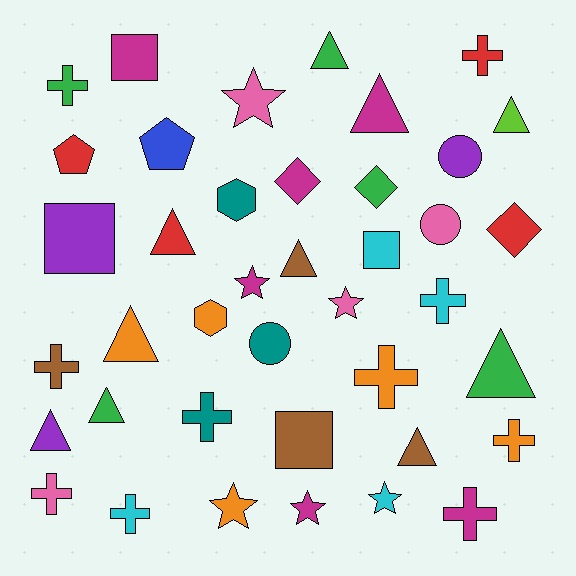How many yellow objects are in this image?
There are no yellow objects.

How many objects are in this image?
There are 40 objects.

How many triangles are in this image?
There are 10 triangles.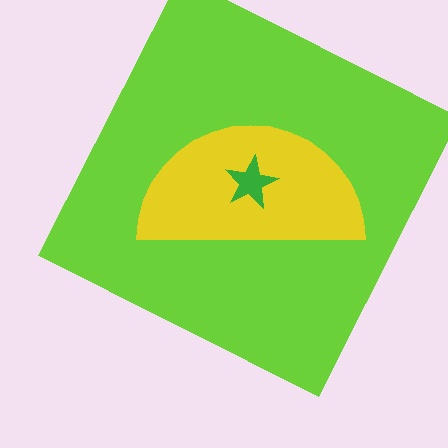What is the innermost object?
The green star.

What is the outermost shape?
The lime square.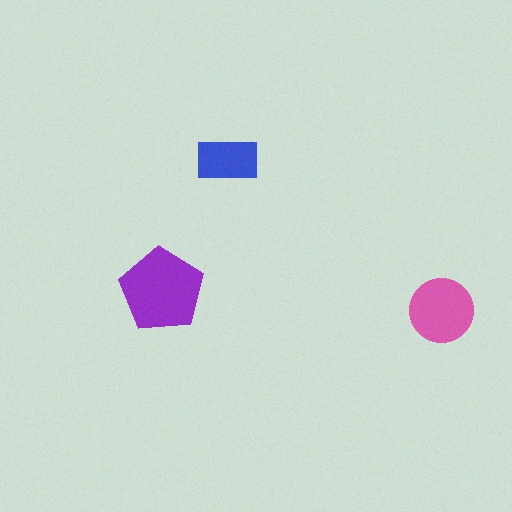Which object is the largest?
The purple pentagon.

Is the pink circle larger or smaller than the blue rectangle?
Larger.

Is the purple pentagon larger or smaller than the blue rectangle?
Larger.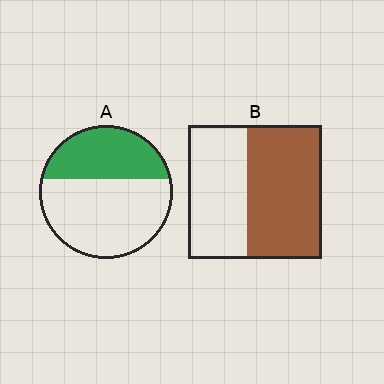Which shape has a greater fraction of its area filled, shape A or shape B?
Shape B.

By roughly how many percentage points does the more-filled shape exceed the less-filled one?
By roughly 20 percentage points (B over A).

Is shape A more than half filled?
No.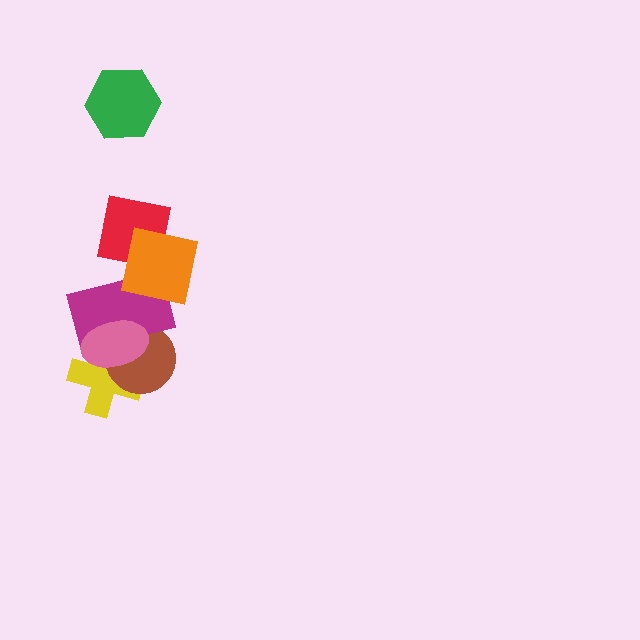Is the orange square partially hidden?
No, no other shape covers it.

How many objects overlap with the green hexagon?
0 objects overlap with the green hexagon.